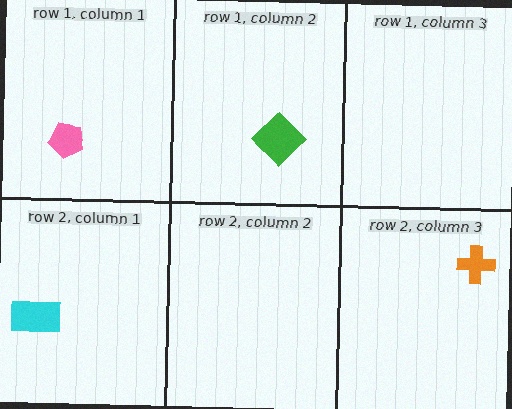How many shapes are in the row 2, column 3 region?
1.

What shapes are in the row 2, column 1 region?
The cyan rectangle.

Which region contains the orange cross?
The row 2, column 3 region.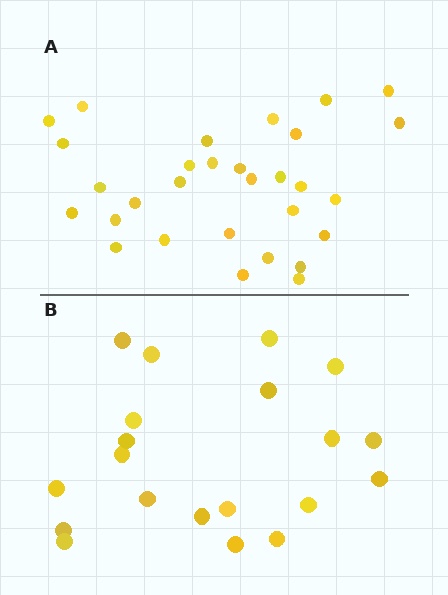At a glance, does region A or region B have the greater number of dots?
Region A (the top region) has more dots.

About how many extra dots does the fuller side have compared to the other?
Region A has roughly 10 or so more dots than region B.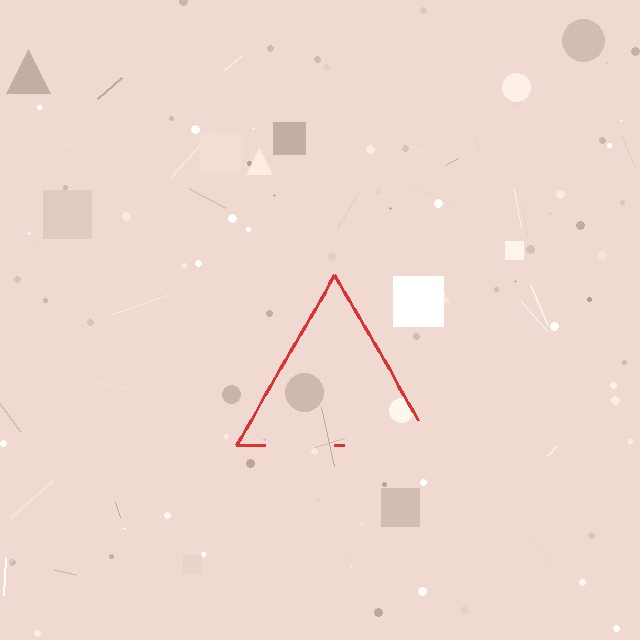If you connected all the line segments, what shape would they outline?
They would outline a triangle.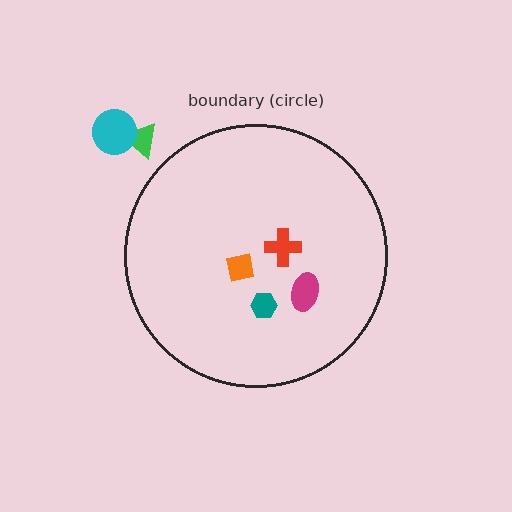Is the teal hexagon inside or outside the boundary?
Inside.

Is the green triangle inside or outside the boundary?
Outside.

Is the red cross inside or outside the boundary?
Inside.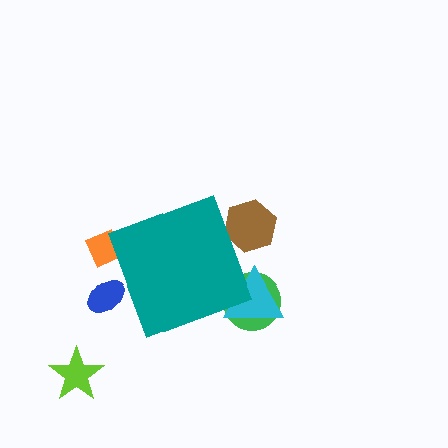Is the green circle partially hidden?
Yes, the green circle is partially hidden behind the teal diamond.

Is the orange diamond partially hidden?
Yes, the orange diamond is partially hidden behind the teal diamond.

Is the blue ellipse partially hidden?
Yes, the blue ellipse is partially hidden behind the teal diamond.